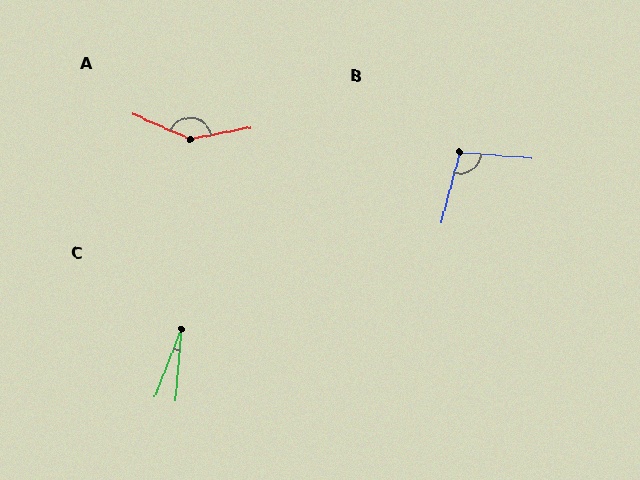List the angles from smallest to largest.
C (17°), B (100°), A (145°).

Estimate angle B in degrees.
Approximately 100 degrees.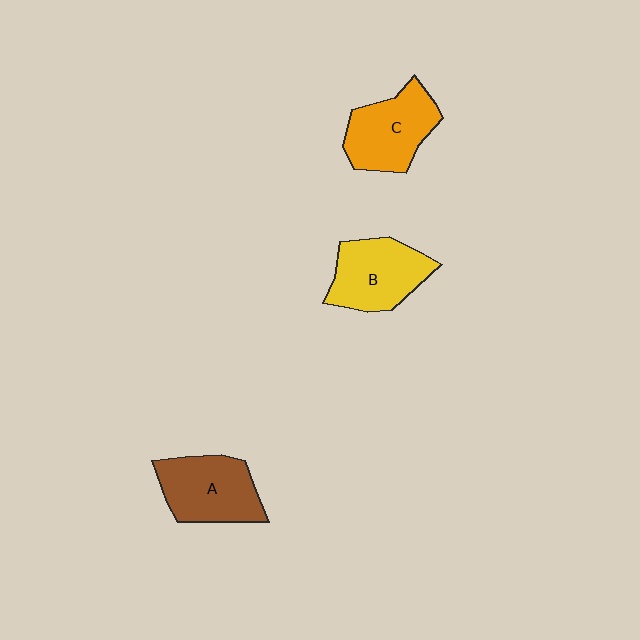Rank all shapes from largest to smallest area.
From largest to smallest: A (brown), C (orange), B (yellow).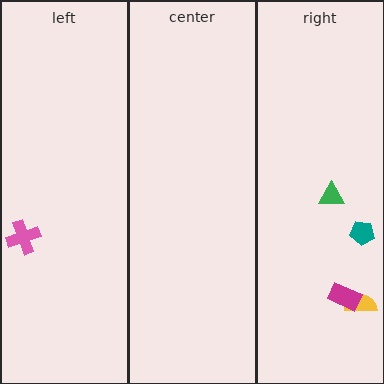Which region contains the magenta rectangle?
The right region.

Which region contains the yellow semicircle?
The right region.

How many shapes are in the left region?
1.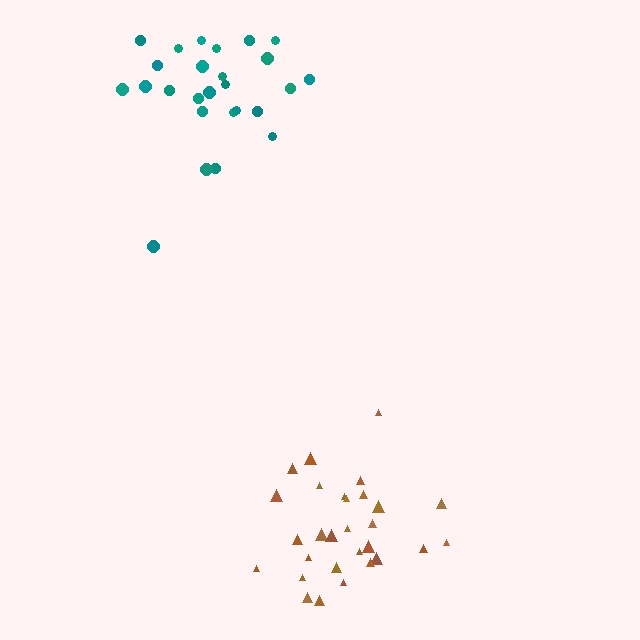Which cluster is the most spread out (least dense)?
Teal.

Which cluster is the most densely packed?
Brown.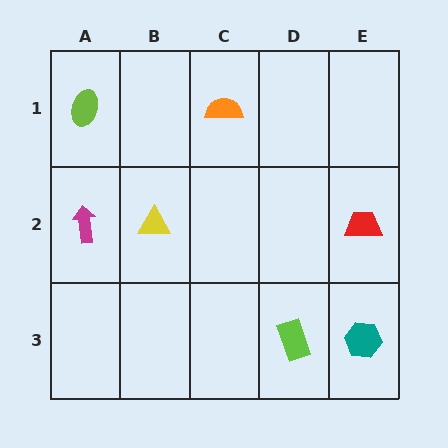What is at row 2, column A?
A magenta arrow.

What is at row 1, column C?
An orange semicircle.